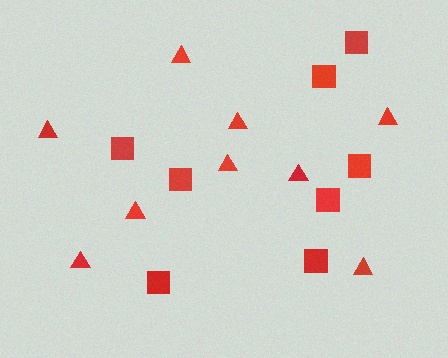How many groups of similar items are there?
There are 2 groups: one group of triangles (9) and one group of squares (8).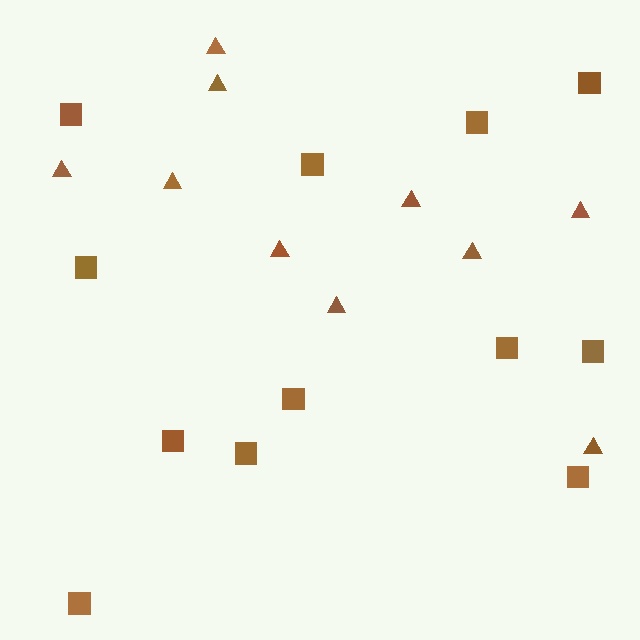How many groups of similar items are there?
There are 2 groups: one group of triangles (10) and one group of squares (12).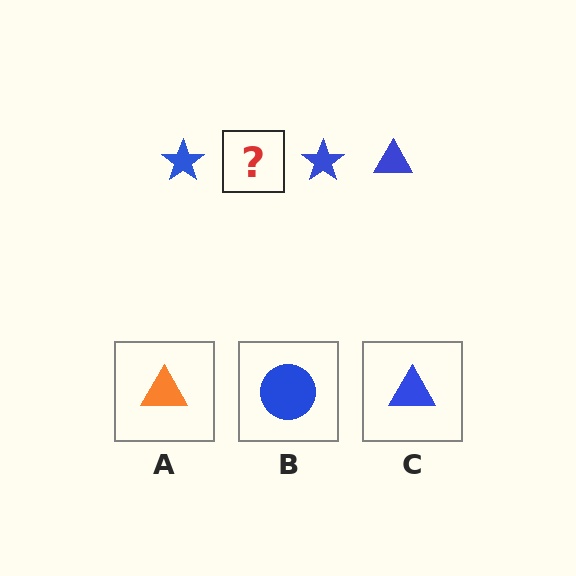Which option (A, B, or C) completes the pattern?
C.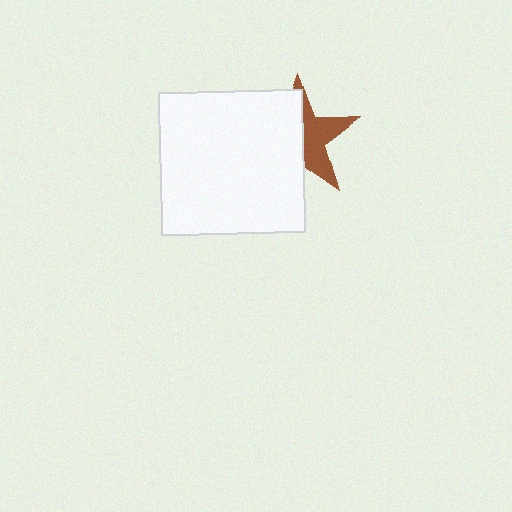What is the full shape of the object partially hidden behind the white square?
The partially hidden object is a brown star.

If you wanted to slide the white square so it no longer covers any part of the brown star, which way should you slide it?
Slide it left — that is the most direct way to separate the two shapes.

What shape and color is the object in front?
The object in front is a white square.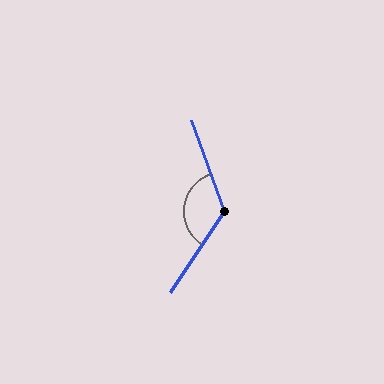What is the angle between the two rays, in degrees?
Approximately 127 degrees.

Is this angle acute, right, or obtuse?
It is obtuse.